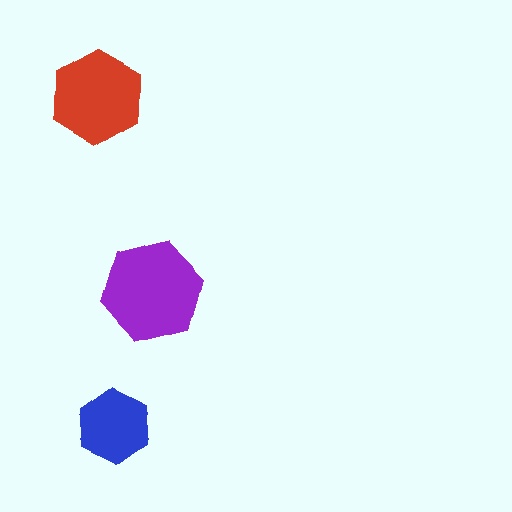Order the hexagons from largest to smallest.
the purple one, the red one, the blue one.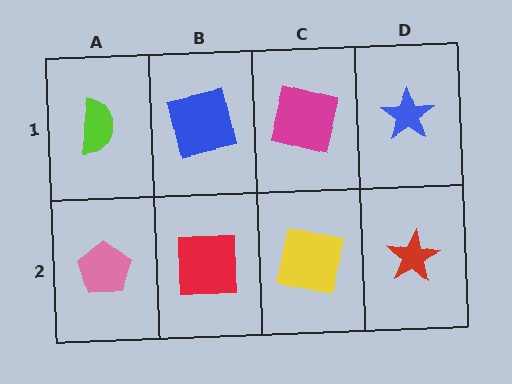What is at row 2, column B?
A red square.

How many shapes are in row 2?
4 shapes.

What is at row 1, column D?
A blue star.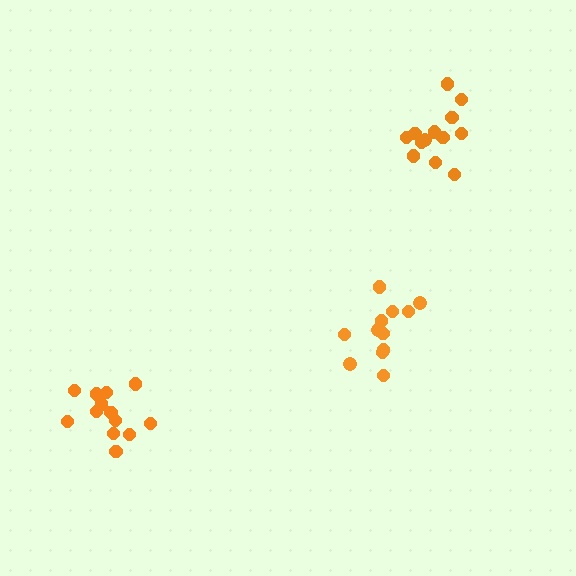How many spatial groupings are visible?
There are 3 spatial groupings.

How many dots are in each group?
Group 1: 12 dots, Group 2: 13 dots, Group 3: 13 dots (38 total).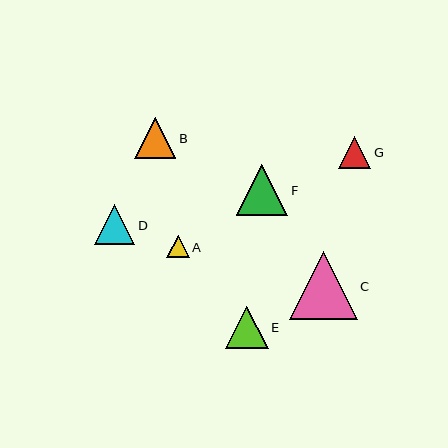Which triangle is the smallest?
Triangle A is the smallest with a size of approximately 23 pixels.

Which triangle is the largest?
Triangle C is the largest with a size of approximately 68 pixels.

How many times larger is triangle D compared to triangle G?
Triangle D is approximately 1.3 times the size of triangle G.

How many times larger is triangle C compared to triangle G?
Triangle C is approximately 2.1 times the size of triangle G.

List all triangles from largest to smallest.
From largest to smallest: C, F, E, B, D, G, A.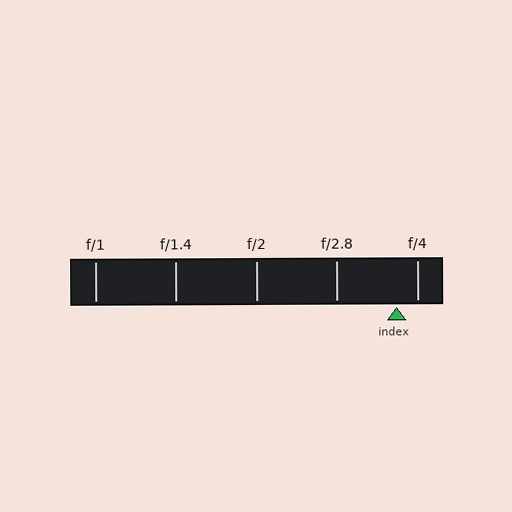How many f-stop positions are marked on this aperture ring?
There are 5 f-stop positions marked.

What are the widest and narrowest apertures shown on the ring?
The widest aperture shown is f/1 and the narrowest is f/4.